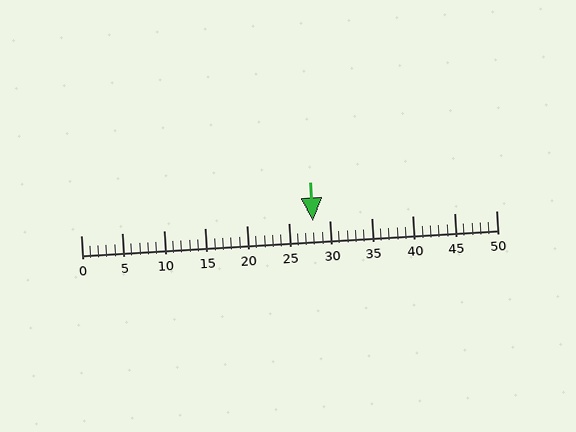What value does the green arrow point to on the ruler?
The green arrow points to approximately 28.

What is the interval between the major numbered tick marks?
The major tick marks are spaced 5 units apart.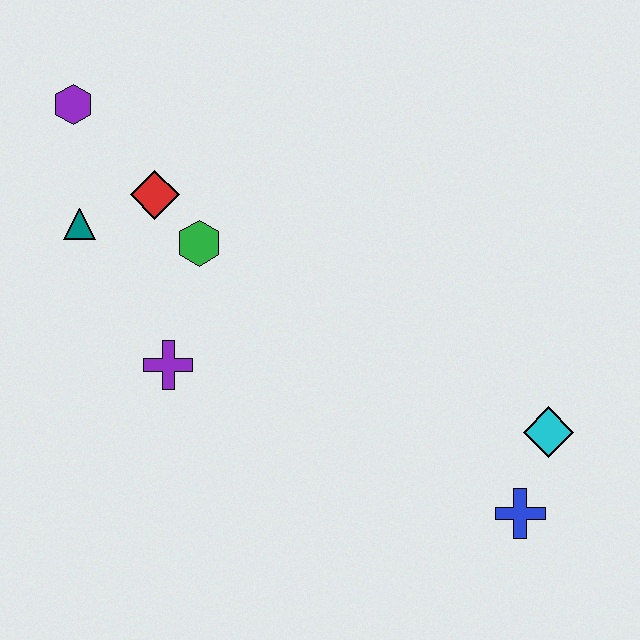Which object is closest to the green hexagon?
The red diamond is closest to the green hexagon.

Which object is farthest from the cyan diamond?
The purple hexagon is farthest from the cyan diamond.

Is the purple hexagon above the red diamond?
Yes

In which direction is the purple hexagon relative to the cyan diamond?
The purple hexagon is to the left of the cyan diamond.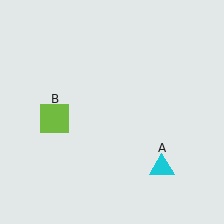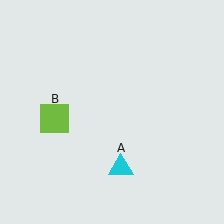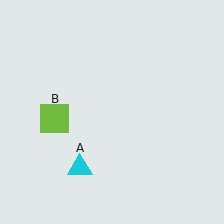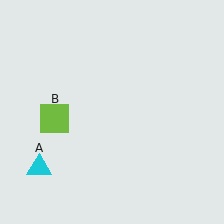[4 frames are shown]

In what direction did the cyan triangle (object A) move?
The cyan triangle (object A) moved left.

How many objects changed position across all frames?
1 object changed position: cyan triangle (object A).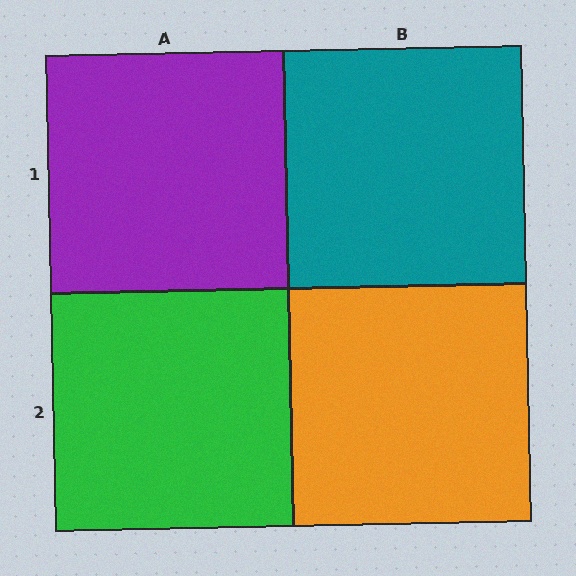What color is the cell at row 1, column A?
Purple.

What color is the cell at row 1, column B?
Teal.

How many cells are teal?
1 cell is teal.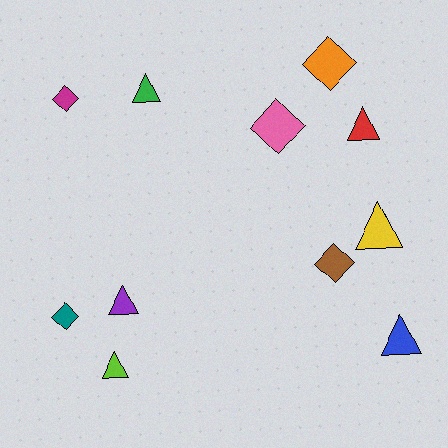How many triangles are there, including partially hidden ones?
There are 6 triangles.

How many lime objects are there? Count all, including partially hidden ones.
There is 1 lime object.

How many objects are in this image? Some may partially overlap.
There are 11 objects.